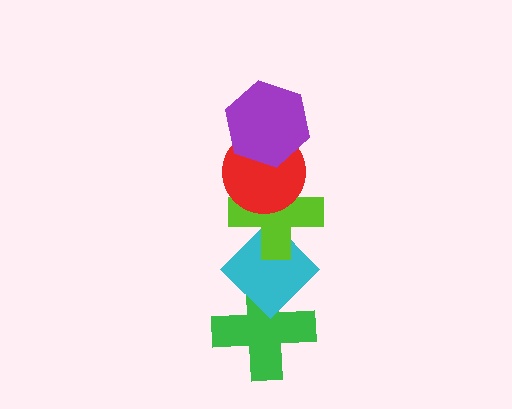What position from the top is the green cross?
The green cross is 5th from the top.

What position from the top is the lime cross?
The lime cross is 3rd from the top.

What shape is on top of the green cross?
The cyan diamond is on top of the green cross.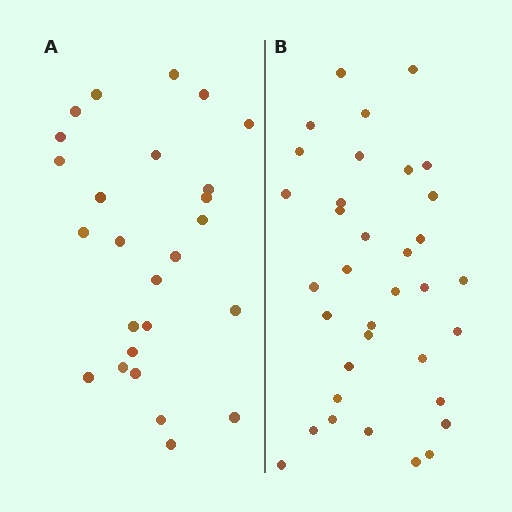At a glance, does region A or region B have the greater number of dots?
Region B (the right region) has more dots.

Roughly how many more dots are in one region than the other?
Region B has roughly 8 or so more dots than region A.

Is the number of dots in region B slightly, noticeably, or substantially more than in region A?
Region B has noticeably more, but not dramatically so. The ratio is roughly 1.3 to 1.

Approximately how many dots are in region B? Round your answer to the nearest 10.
About 40 dots. (The exact count is 35, which rounds to 40.)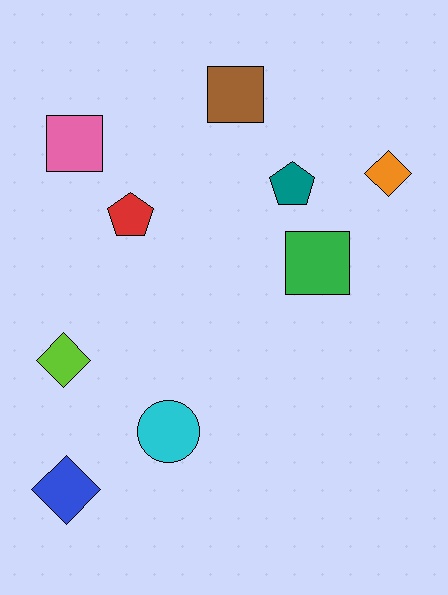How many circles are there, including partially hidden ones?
There is 1 circle.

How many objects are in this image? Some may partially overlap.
There are 9 objects.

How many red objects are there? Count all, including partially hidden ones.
There is 1 red object.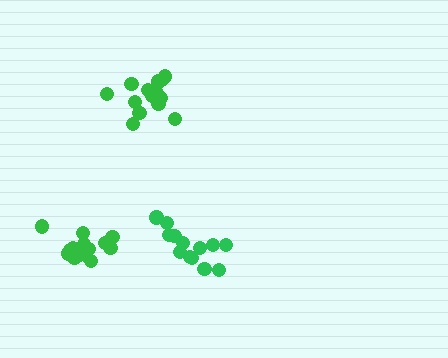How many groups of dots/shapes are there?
There are 3 groups.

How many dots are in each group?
Group 1: 14 dots, Group 2: 13 dots, Group 3: 14 dots (41 total).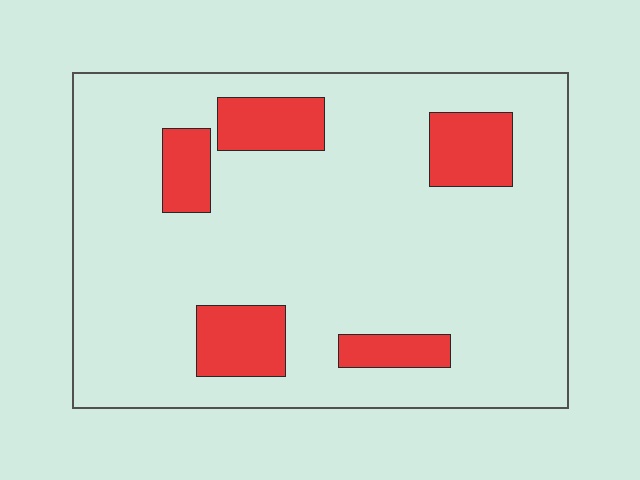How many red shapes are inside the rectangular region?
5.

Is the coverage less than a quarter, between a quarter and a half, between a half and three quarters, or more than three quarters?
Less than a quarter.